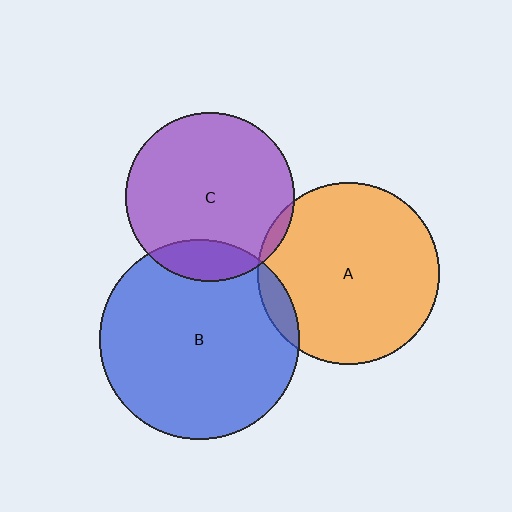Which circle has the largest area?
Circle B (blue).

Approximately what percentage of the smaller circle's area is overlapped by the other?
Approximately 5%.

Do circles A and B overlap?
Yes.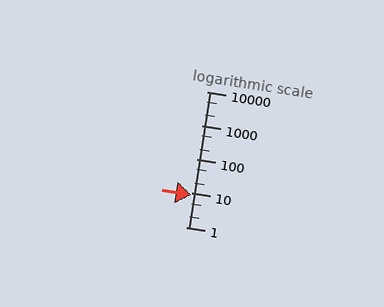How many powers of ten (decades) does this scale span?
The scale spans 4 decades, from 1 to 10000.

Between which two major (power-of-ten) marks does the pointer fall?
The pointer is between 1 and 10.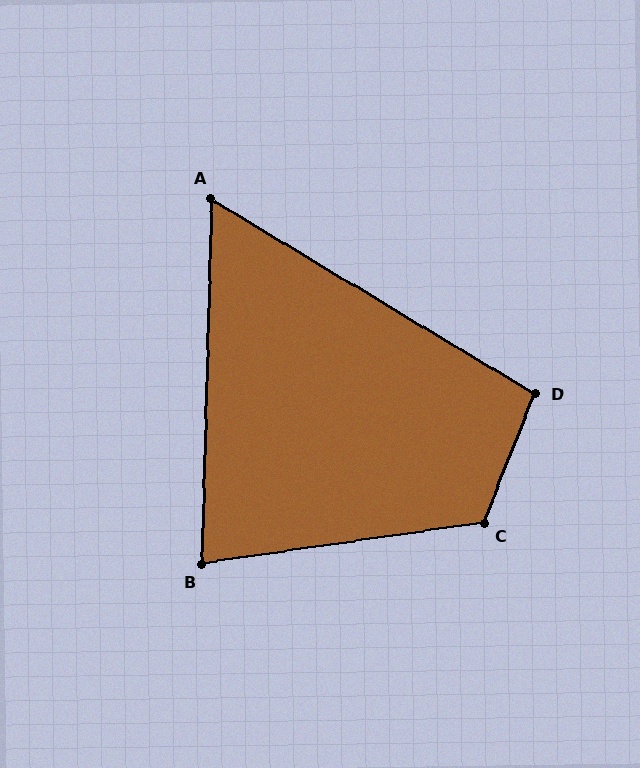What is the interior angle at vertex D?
Approximately 100 degrees (obtuse).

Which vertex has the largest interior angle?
C, at approximately 120 degrees.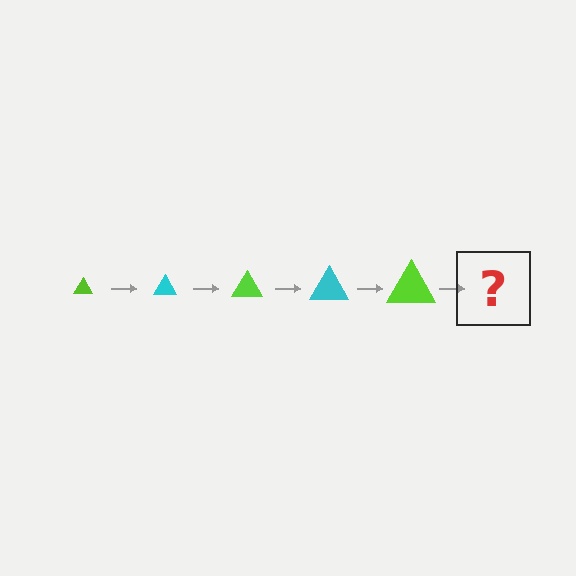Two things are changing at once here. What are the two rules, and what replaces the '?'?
The two rules are that the triangle grows larger each step and the color cycles through lime and cyan. The '?' should be a cyan triangle, larger than the previous one.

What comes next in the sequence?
The next element should be a cyan triangle, larger than the previous one.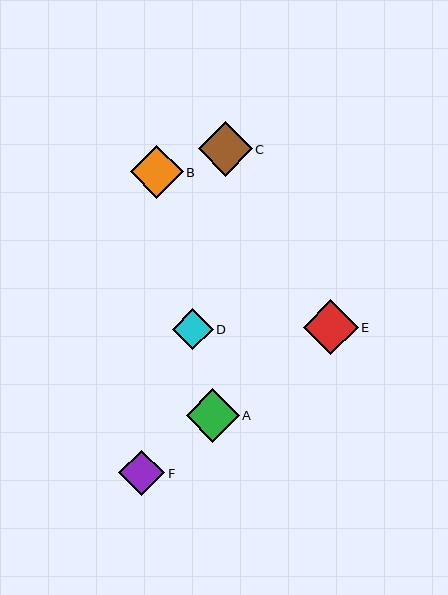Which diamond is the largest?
Diamond E is the largest with a size of approximately 55 pixels.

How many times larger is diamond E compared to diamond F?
Diamond E is approximately 1.2 times the size of diamond F.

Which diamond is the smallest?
Diamond D is the smallest with a size of approximately 41 pixels.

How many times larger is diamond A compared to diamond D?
Diamond A is approximately 1.3 times the size of diamond D.